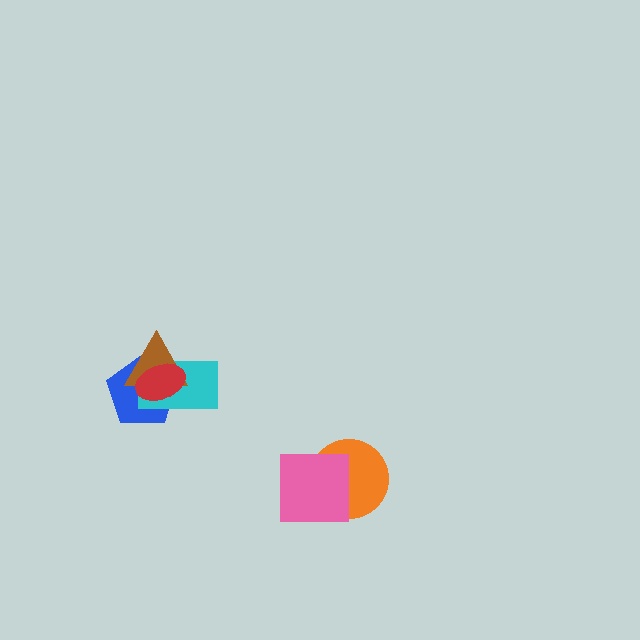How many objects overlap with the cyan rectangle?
3 objects overlap with the cyan rectangle.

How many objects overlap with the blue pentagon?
3 objects overlap with the blue pentagon.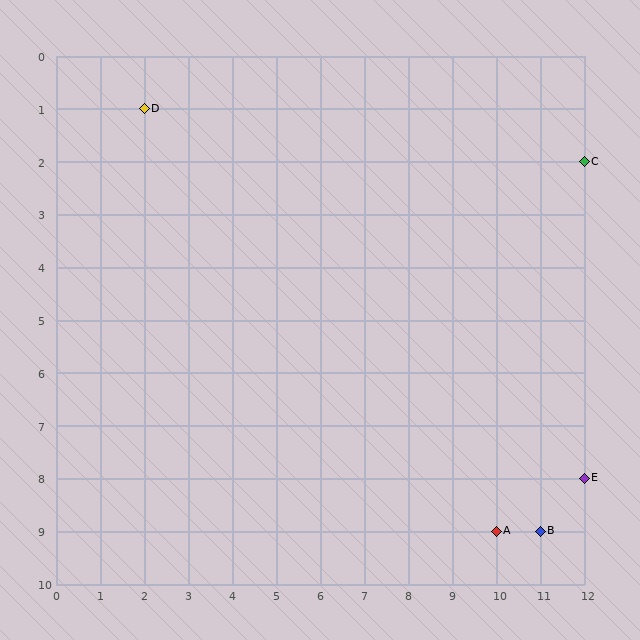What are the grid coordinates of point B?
Point B is at grid coordinates (11, 9).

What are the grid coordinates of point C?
Point C is at grid coordinates (12, 2).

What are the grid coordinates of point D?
Point D is at grid coordinates (2, 1).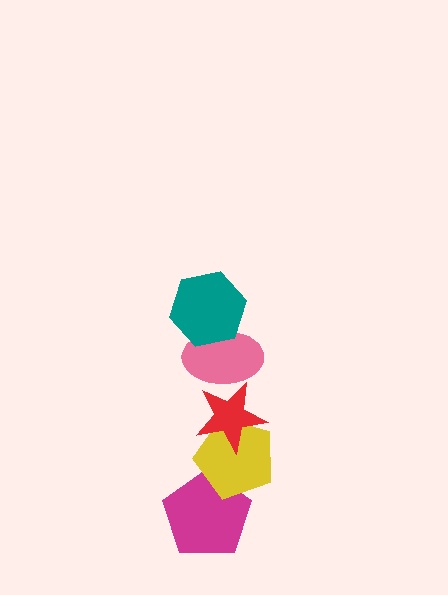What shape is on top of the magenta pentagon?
The yellow pentagon is on top of the magenta pentagon.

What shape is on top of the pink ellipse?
The teal hexagon is on top of the pink ellipse.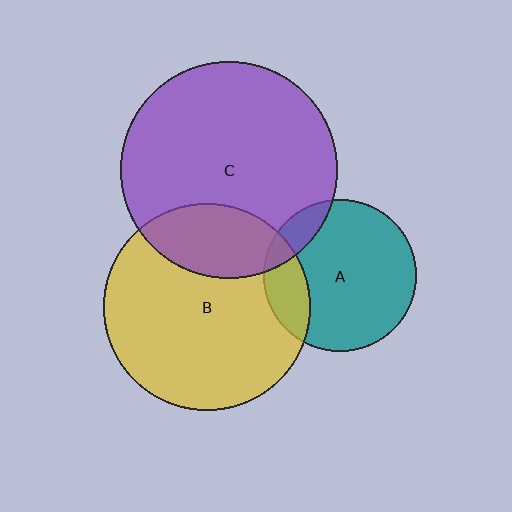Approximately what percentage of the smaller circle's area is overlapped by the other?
Approximately 20%.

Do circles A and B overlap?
Yes.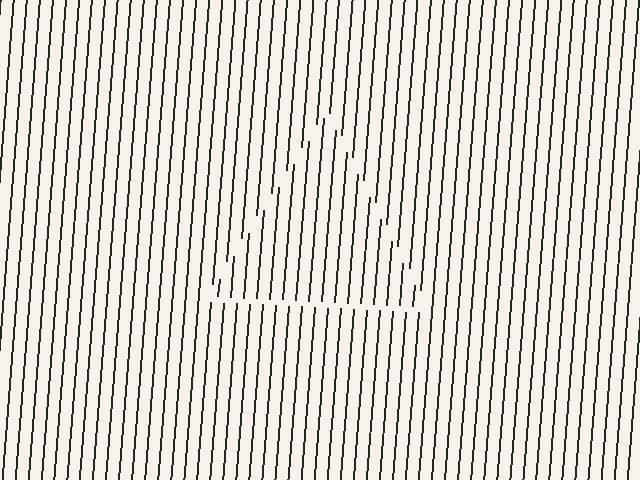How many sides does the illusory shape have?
3 sides — the line-ends trace a triangle.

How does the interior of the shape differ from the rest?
The interior of the shape contains the same grating, shifted by half a period — the contour is defined by the phase discontinuity where line-ends from the inner and outer gratings abut.